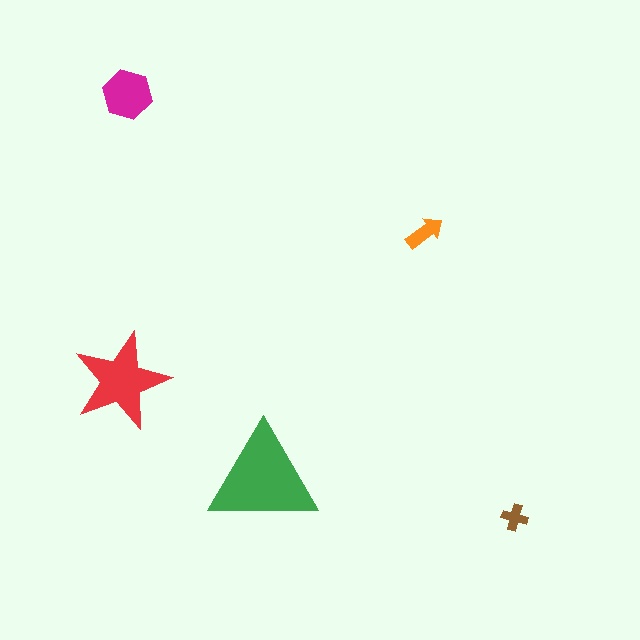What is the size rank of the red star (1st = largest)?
2nd.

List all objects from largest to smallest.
The green triangle, the red star, the magenta hexagon, the orange arrow, the brown cross.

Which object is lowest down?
The brown cross is bottommost.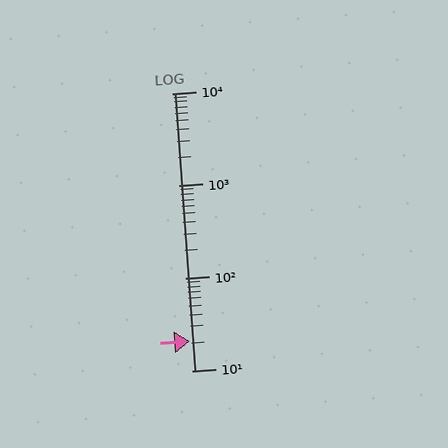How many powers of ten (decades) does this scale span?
The scale spans 3 decades, from 10 to 10000.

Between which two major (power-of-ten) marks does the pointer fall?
The pointer is between 10 and 100.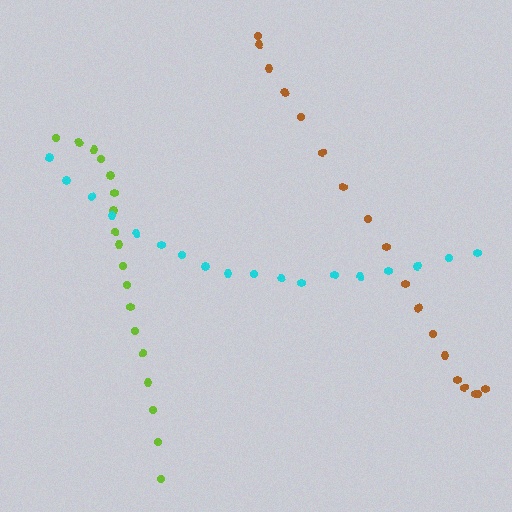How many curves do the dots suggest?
There are 3 distinct paths.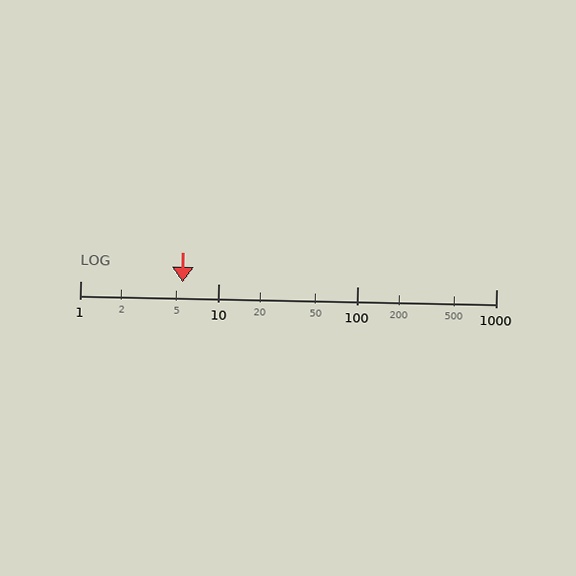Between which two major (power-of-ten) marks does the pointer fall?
The pointer is between 1 and 10.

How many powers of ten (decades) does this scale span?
The scale spans 3 decades, from 1 to 1000.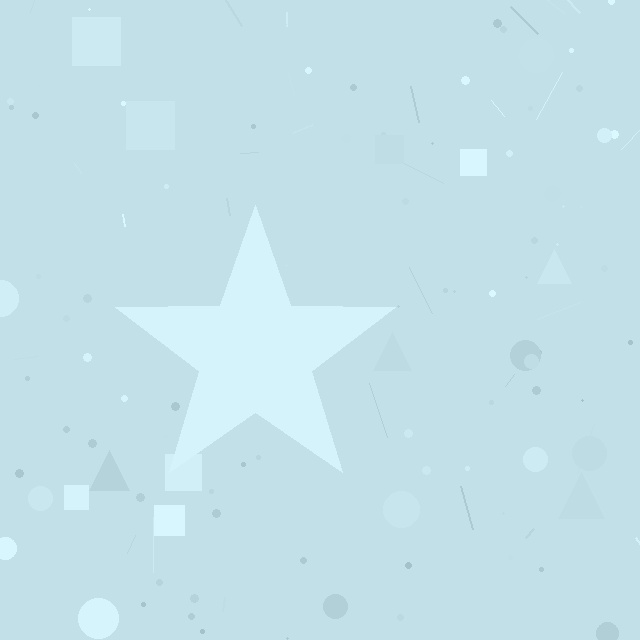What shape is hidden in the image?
A star is hidden in the image.